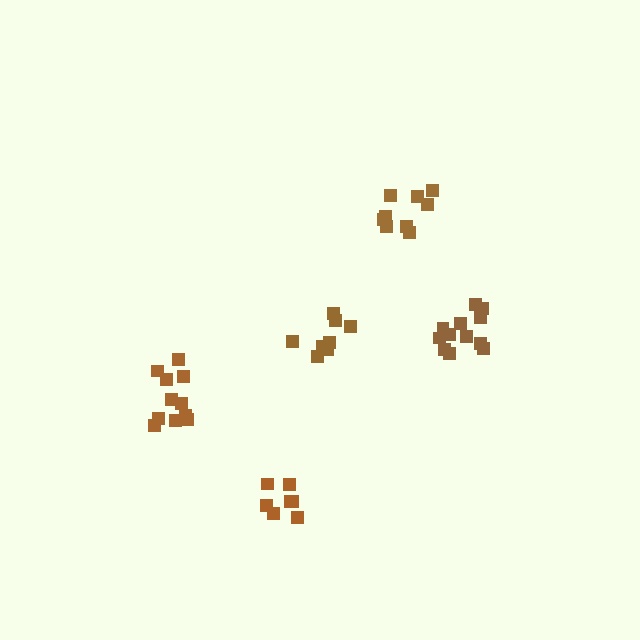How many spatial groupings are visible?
There are 5 spatial groupings.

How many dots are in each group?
Group 1: 11 dots, Group 2: 8 dots, Group 3: 7 dots, Group 4: 12 dots, Group 5: 9 dots (47 total).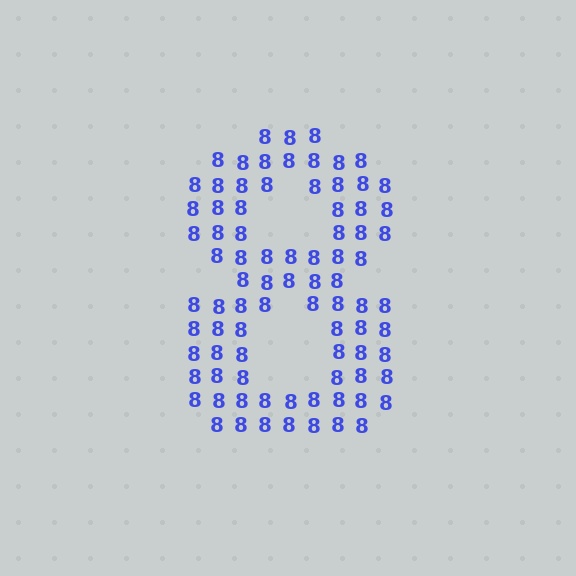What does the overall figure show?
The overall figure shows the digit 8.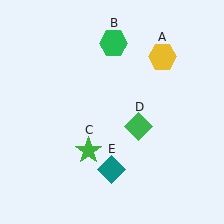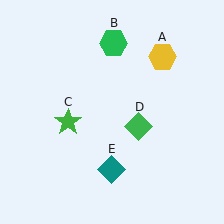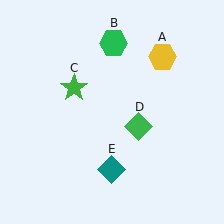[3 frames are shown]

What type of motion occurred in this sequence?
The green star (object C) rotated clockwise around the center of the scene.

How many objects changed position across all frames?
1 object changed position: green star (object C).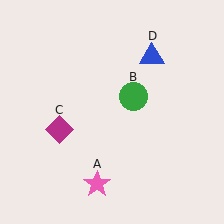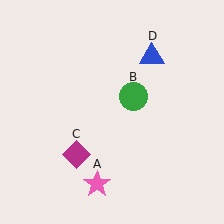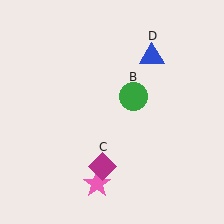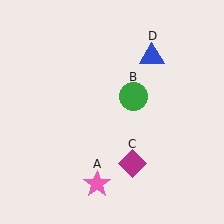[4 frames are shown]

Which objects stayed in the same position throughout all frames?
Pink star (object A) and green circle (object B) and blue triangle (object D) remained stationary.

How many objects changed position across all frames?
1 object changed position: magenta diamond (object C).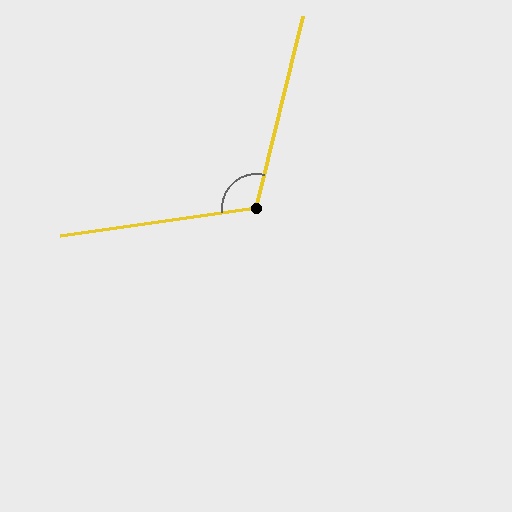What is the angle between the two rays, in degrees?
Approximately 112 degrees.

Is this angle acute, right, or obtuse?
It is obtuse.